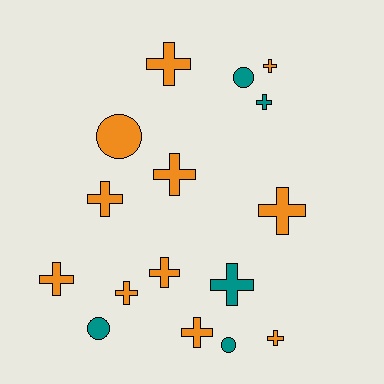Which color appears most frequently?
Orange, with 11 objects.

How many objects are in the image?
There are 16 objects.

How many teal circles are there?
There are 3 teal circles.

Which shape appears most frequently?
Cross, with 12 objects.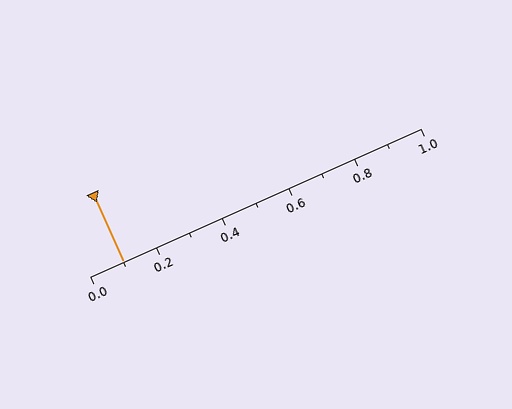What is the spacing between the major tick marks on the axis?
The major ticks are spaced 0.2 apart.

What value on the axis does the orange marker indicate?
The marker indicates approximately 0.1.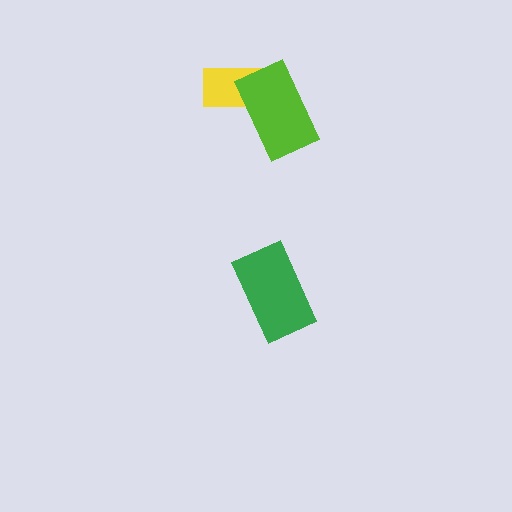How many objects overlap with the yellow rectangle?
1 object overlaps with the yellow rectangle.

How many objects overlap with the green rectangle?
0 objects overlap with the green rectangle.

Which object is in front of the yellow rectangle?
The lime rectangle is in front of the yellow rectangle.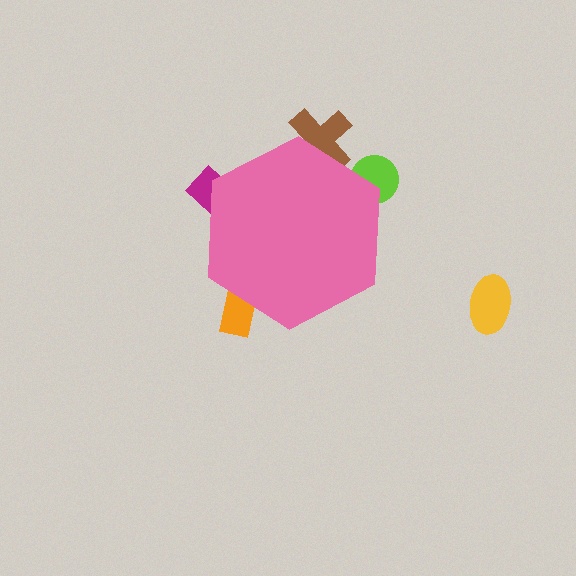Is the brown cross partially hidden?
Yes, the brown cross is partially hidden behind the pink hexagon.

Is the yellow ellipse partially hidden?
No, the yellow ellipse is fully visible.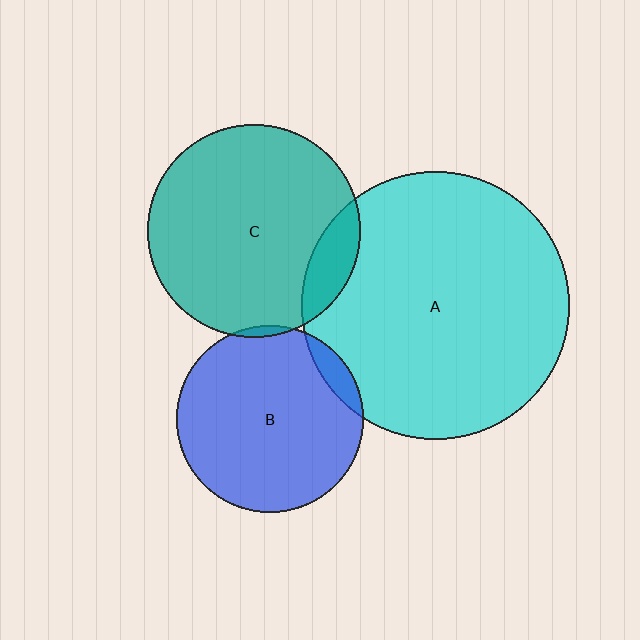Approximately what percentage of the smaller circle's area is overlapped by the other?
Approximately 5%.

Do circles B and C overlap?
Yes.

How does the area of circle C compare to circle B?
Approximately 1.3 times.